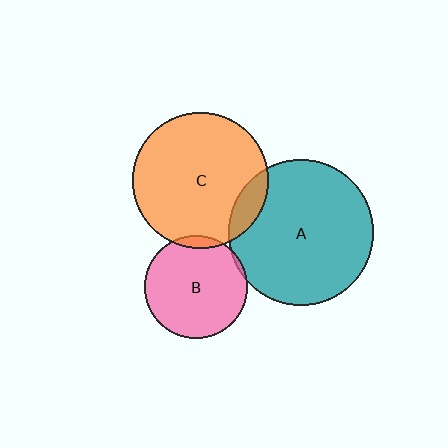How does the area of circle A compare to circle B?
Approximately 2.0 times.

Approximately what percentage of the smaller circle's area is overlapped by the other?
Approximately 10%.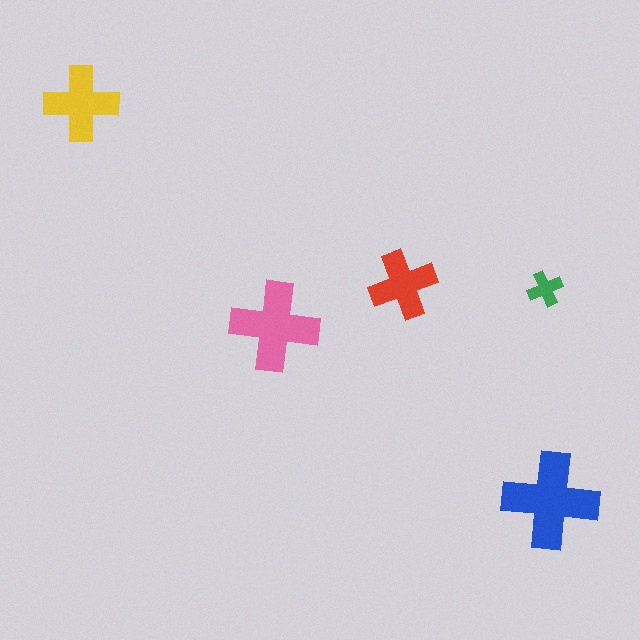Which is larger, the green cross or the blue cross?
The blue one.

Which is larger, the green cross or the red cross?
The red one.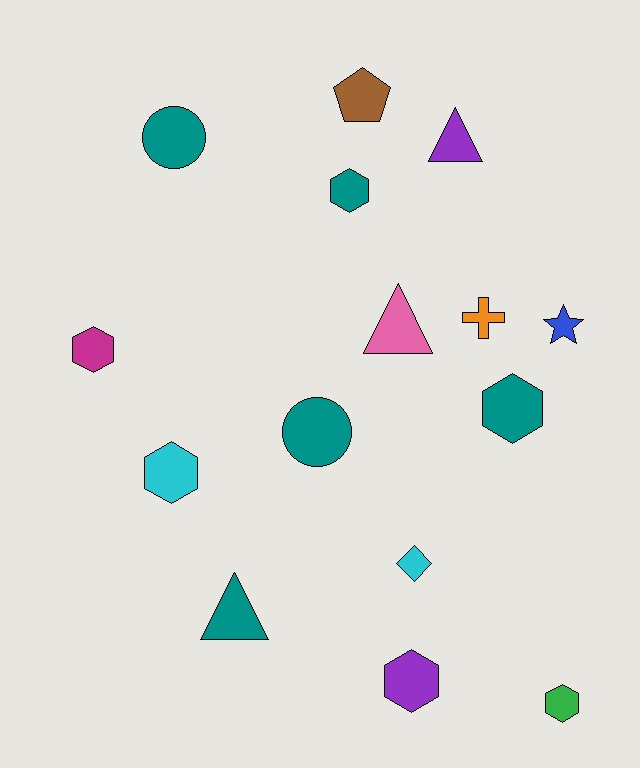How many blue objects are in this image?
There is 1 blue object.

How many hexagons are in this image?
There are 6 hexagons.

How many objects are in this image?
There are 15 objects.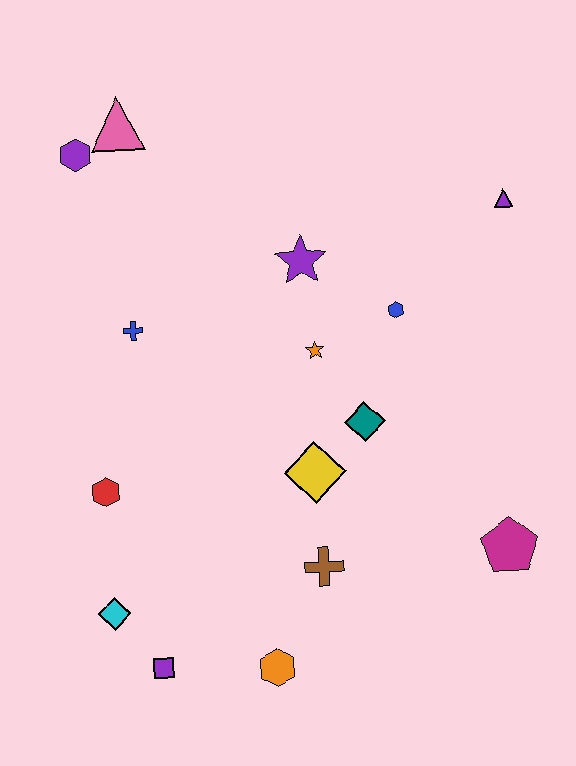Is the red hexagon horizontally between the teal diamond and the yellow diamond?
No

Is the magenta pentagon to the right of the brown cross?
Yes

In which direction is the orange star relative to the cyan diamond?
The orange star is above the cyan diamond.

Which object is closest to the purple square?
The cyan diamond is closest to the purple square.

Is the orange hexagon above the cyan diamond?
No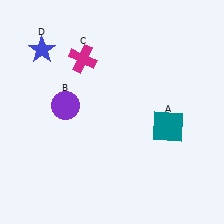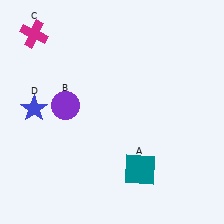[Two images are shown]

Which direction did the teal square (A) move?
The teal square (A) moved down.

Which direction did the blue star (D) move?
The blue star (D) moved down.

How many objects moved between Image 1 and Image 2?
3 objects moved between the two images.